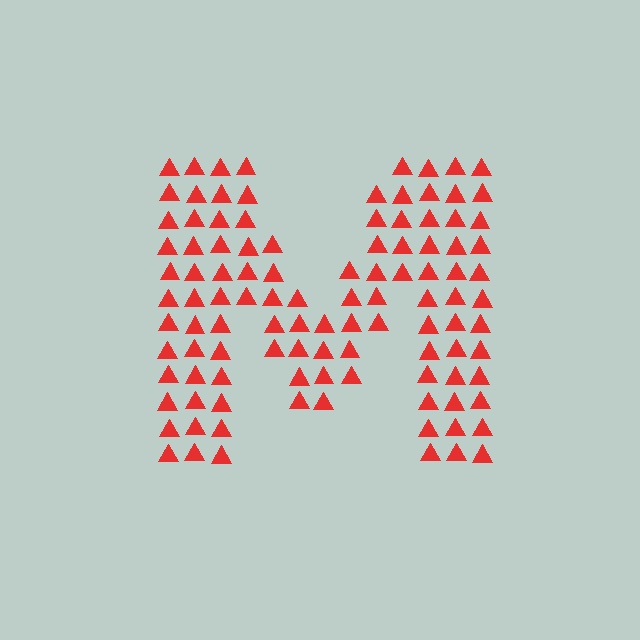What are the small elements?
The small elements are triangles.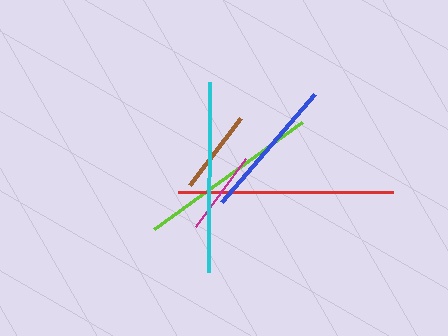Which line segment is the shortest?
The brown line is the shortest at approximately 84 pixels.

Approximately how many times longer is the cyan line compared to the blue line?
The cyan line is approximately 1.3 times the length of the blue line.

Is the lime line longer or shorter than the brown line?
The lime line is longer than the brown line.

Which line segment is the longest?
The red line is the longest at approximately 215 pixels.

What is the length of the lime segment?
The lime segment is approximately 183 pixels long.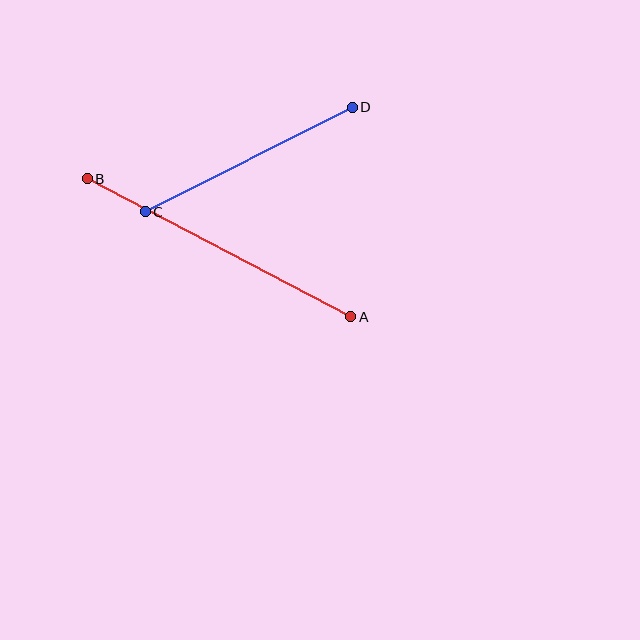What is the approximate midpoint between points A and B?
The midpoint is at approximately (219, 248) pixels.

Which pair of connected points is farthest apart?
Points A and B are farthest apart.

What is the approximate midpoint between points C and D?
The midpoint is at approximately (249, 159) pixels.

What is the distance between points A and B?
The distance is approximately 297 pixels.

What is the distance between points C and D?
The distance is approximately 232 pixels.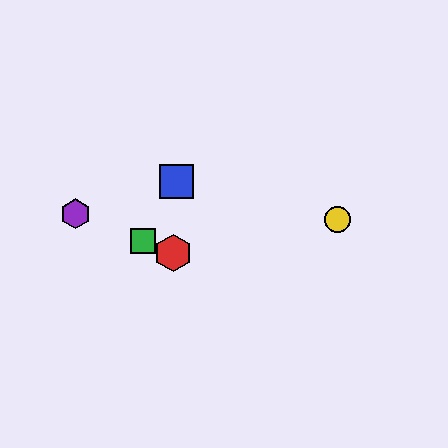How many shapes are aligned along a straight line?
3 shapes (the red hexagon, the green square, the purple hexagon) are aligned along a straight line.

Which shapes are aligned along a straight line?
The red hexagon, the green square, the purple hexagon are aligned along a straight line.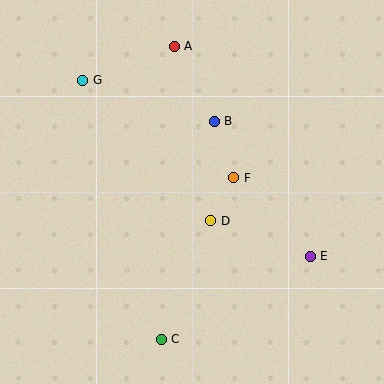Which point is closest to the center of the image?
Point D at (211, 221) is closest to the center.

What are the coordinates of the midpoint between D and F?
The midpoint between D and F is at (222, 199).